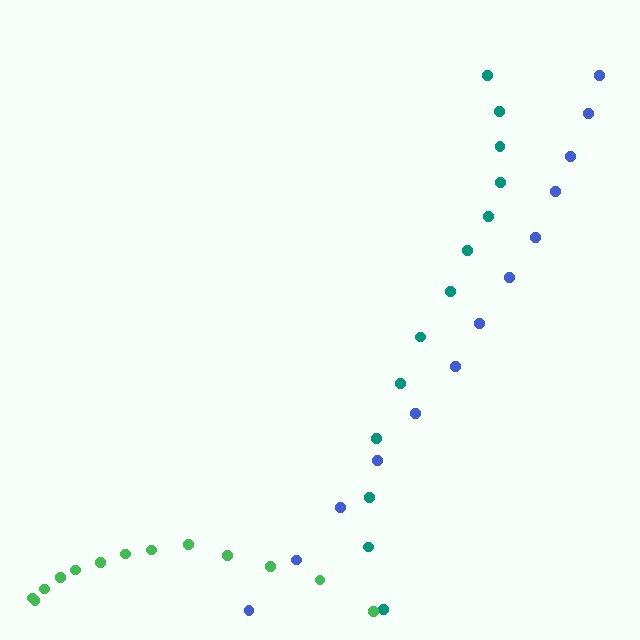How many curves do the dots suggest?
There are 3 distinct paths.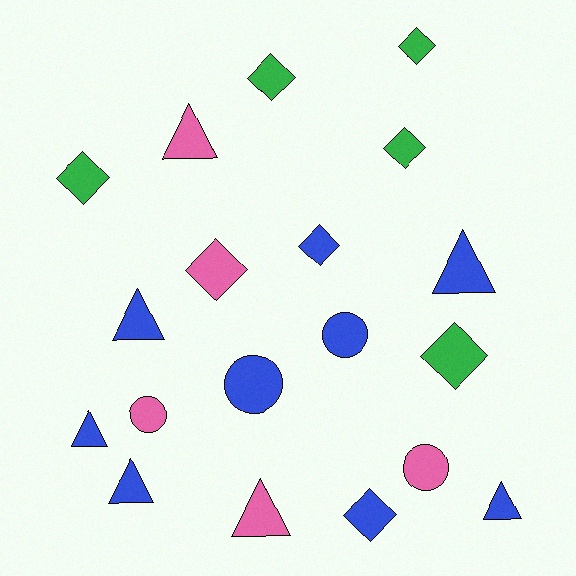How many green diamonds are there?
There are 5 green diamonds.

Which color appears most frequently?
Blue, with 9 objects.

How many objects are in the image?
There are 19 objects.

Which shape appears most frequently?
Diamond, with 8 objects.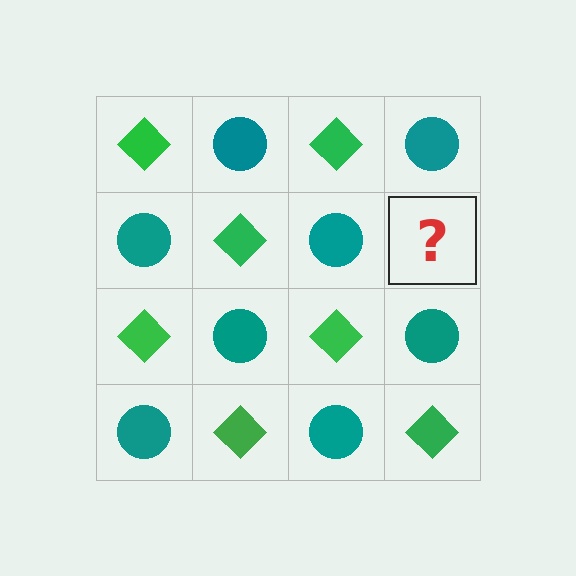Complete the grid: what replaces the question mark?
The question mark should be replaced with a green diamond.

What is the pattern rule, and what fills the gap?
The rule is that it alternates green diamond and teal circle in a checkerboard pattern. The gap should be filled with a green diamond.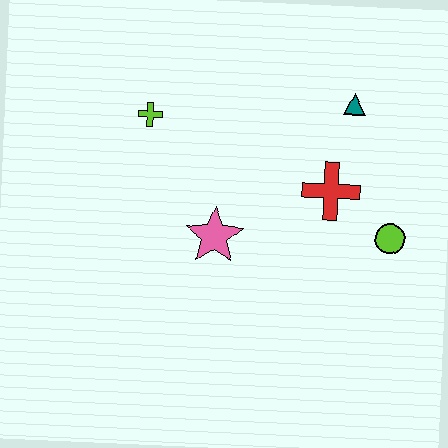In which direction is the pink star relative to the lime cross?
The pink star is below the lime cross.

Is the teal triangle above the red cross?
Yes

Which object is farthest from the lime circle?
The lime cross is farthest from the lime circle.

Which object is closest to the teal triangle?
The red cross is closest to the teal triangle.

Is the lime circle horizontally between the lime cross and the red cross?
No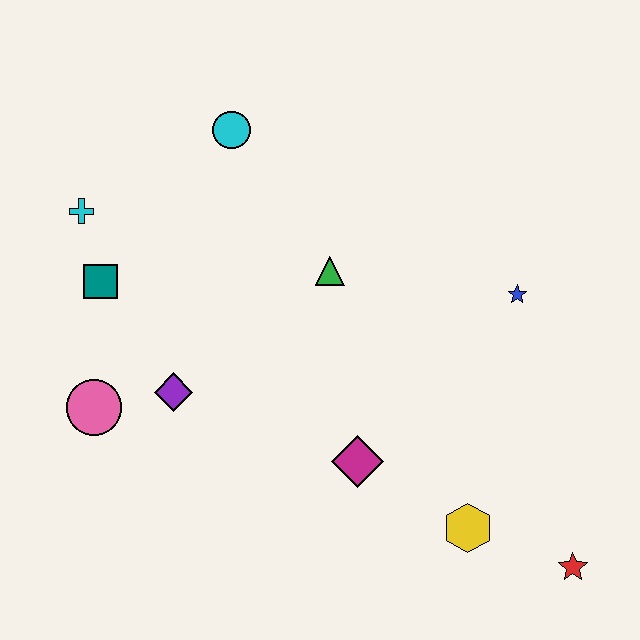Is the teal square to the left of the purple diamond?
Yes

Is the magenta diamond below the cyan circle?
Yes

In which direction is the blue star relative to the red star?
The blue star is above the red star.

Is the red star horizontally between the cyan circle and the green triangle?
No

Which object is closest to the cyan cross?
The teal square is closest to the cyan cross.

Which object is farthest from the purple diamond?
The red star is farthest from the purple diamond.